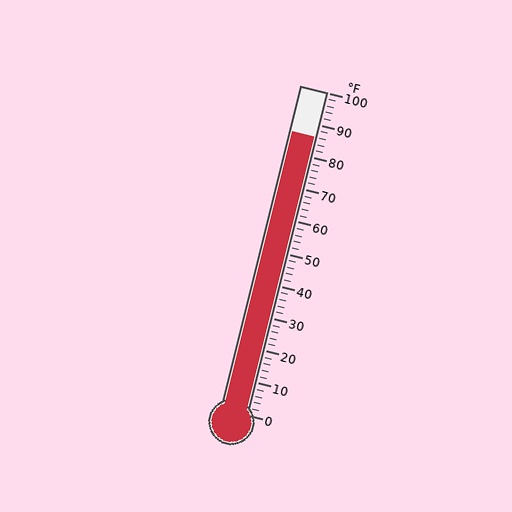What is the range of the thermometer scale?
The thermometer scale ranges from 0°F to 100°F.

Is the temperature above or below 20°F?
The temperature is above 20°F.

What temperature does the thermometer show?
The thermometer shows approximately 86°F.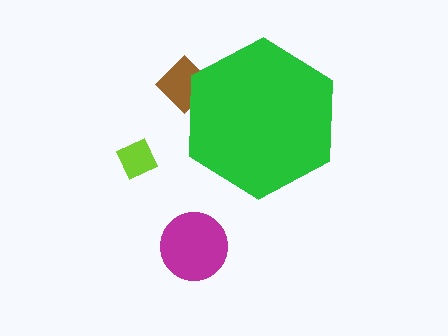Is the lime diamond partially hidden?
No, the lime diamond is fully visible.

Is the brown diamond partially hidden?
Yes, the brown diamond is partially hidden behind the green hexagon.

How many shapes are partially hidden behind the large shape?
1 shape is partially hidden.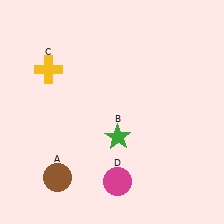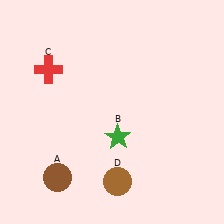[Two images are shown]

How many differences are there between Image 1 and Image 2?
There are 2 differences between the two images.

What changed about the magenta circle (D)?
In Image 1, D is magenta. In Image 2, it changed to brown.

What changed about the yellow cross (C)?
In Image 1, C is yellow. In Image 2, it changed to red.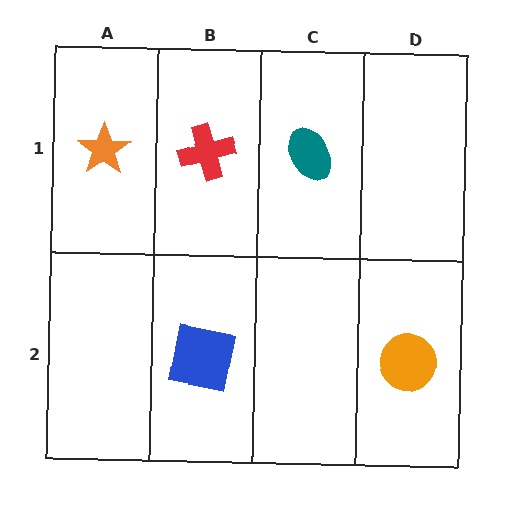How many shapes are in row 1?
3 shapes.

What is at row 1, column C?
A teal ellipse.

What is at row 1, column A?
An orange star.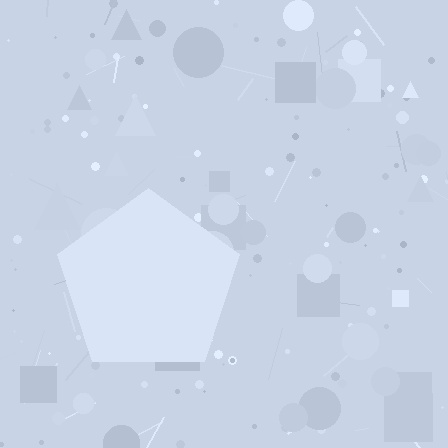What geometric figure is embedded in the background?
A pentagon is embedded in the background.